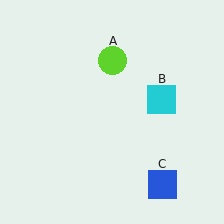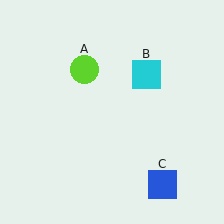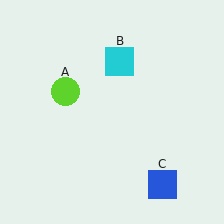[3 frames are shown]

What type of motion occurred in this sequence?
The lime circle (object A), cyan square (object B) rotated counterclockwise around the center of the scene.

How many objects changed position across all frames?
2 objects changed position: lime circle (object A), cyan square (object B).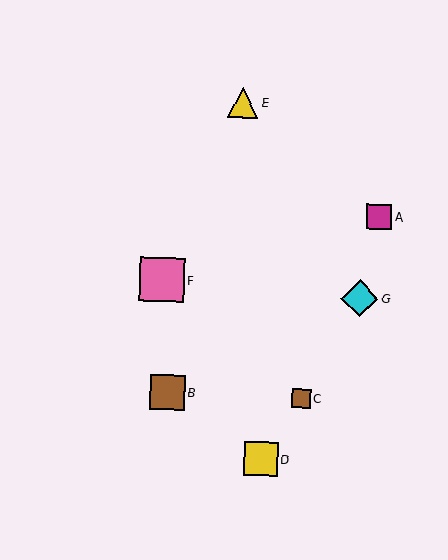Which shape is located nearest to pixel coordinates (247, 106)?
The yellow triangle (labeled E) at (243, 102) is nearest to that location.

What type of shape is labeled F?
Shape F is a pink square.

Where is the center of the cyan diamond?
The center of the cyan diamond is at (360, 299).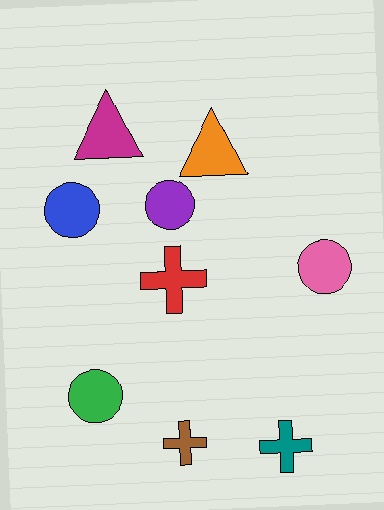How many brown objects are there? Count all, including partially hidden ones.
There is 1 brown object.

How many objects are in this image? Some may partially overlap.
There are 9 objects.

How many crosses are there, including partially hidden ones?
There are 3 crosses.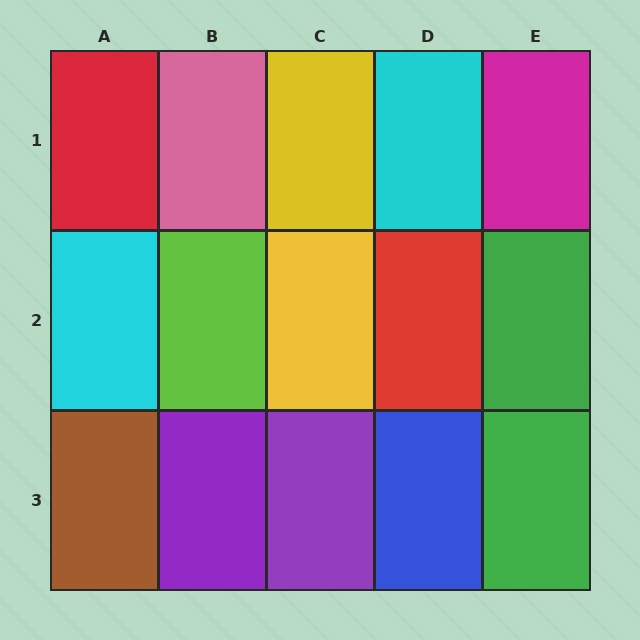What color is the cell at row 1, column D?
Cyan.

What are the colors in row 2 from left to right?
Cyan, lime, yellow, red, green.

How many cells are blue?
1 cell is blue.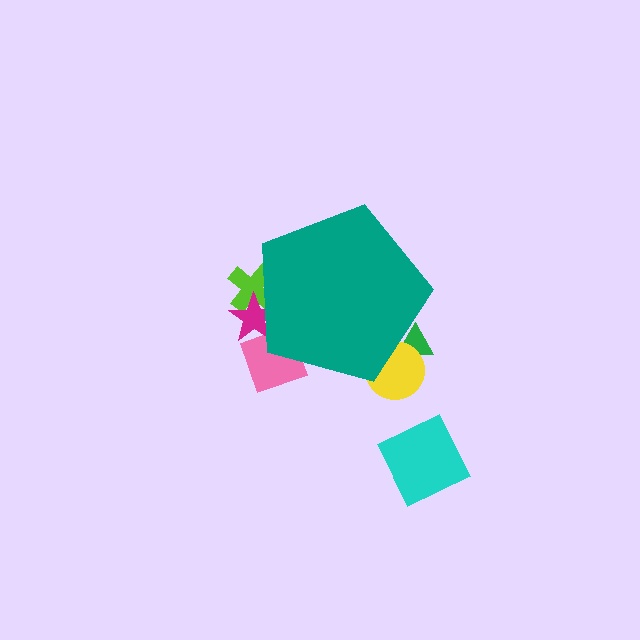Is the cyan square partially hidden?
No, the cyan square is fully visible.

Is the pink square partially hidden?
Yes, the pink square is partially hidden behind the teal pentagon.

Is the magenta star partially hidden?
Yes, the magenta star is partially hidden behind the teal pentagon.